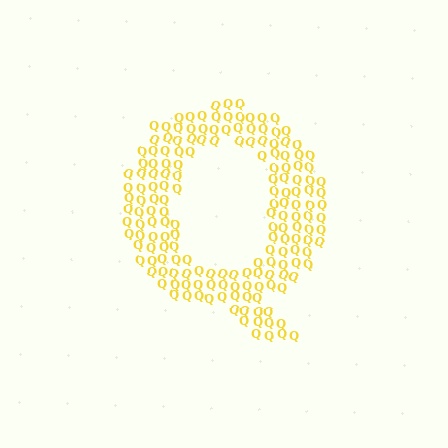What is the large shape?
The large shape is the letter Q.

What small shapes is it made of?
It is made of small letter Q's.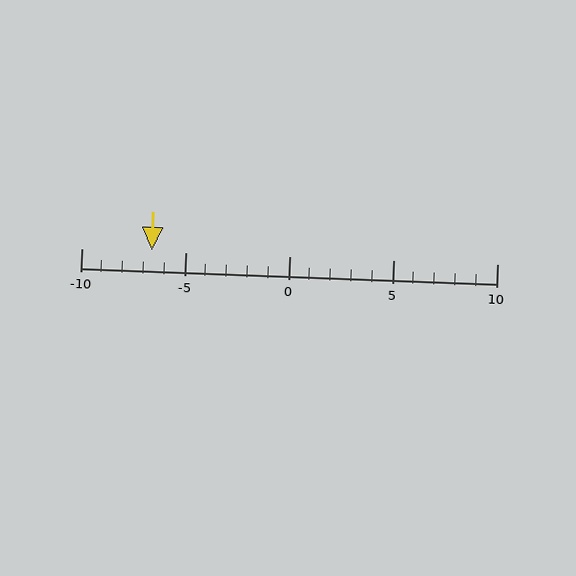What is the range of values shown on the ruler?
The ruler shows values from -10 to 10.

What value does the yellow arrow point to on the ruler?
The yellow arrow points to approximately -7.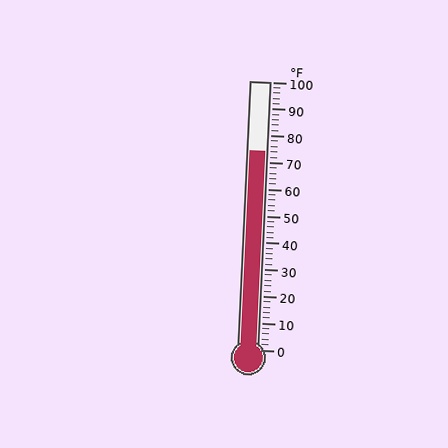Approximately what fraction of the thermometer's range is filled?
The thermometer is filled to approximately 75% of its range.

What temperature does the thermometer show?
The thermometer shows approximately 74°F.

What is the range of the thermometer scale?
The thermometer scale ranges from 0°F to 100°F.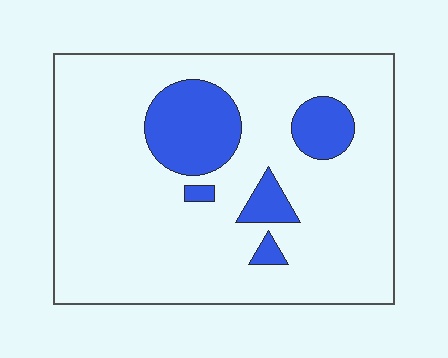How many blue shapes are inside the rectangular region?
5.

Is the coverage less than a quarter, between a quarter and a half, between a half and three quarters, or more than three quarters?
Less than a quarter.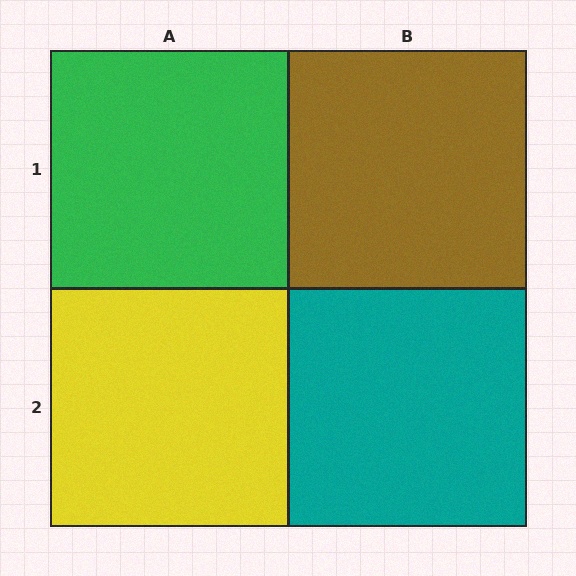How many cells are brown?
1 cell is brown.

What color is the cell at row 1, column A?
Green.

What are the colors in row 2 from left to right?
Yellow, teal.